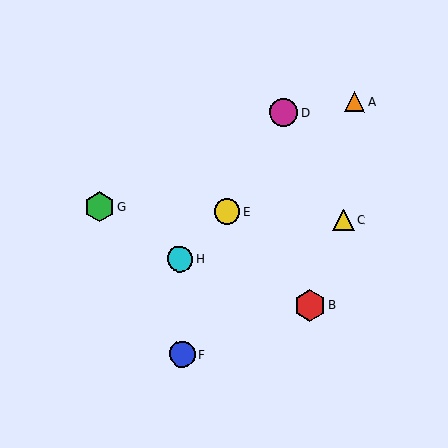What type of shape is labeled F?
Shape F is a blue circle.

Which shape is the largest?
The red hexagon (labeled B) is the largest.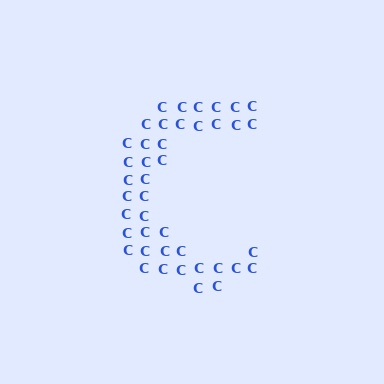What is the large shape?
The large shape is the letter C.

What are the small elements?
The small elements are letter C's.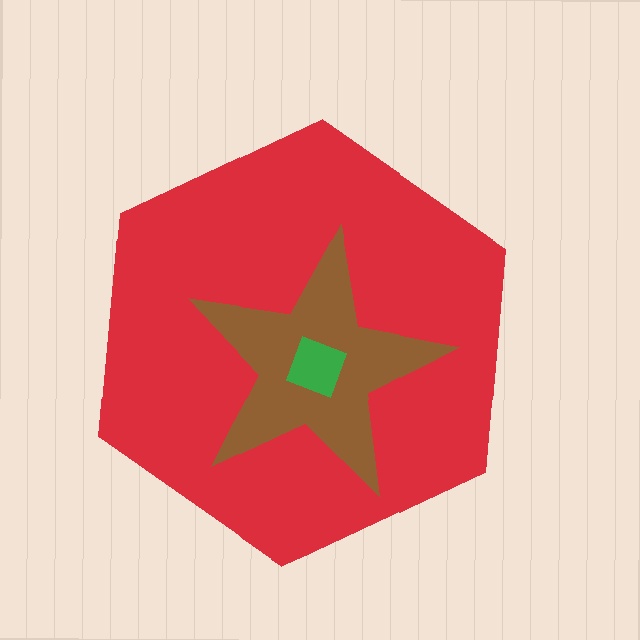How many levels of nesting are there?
3.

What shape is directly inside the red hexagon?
The brown star.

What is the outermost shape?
The red hexagon.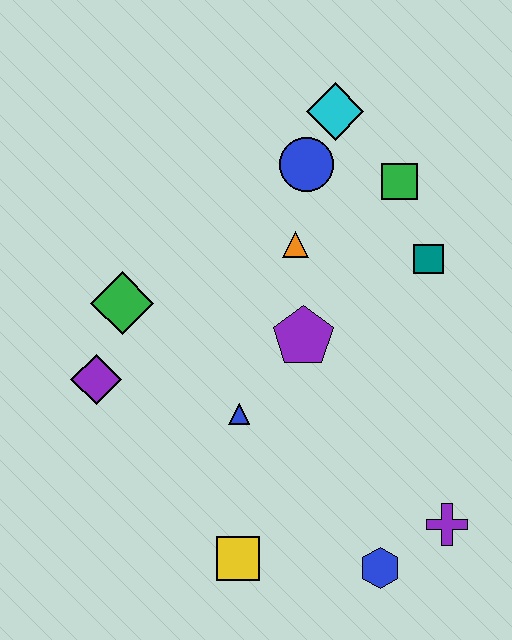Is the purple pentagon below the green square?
Yes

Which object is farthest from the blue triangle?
The cyan diamond is farthest from the blue triangle.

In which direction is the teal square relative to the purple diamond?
The teal square is to the right of the purple diamond.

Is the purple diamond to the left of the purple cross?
Yes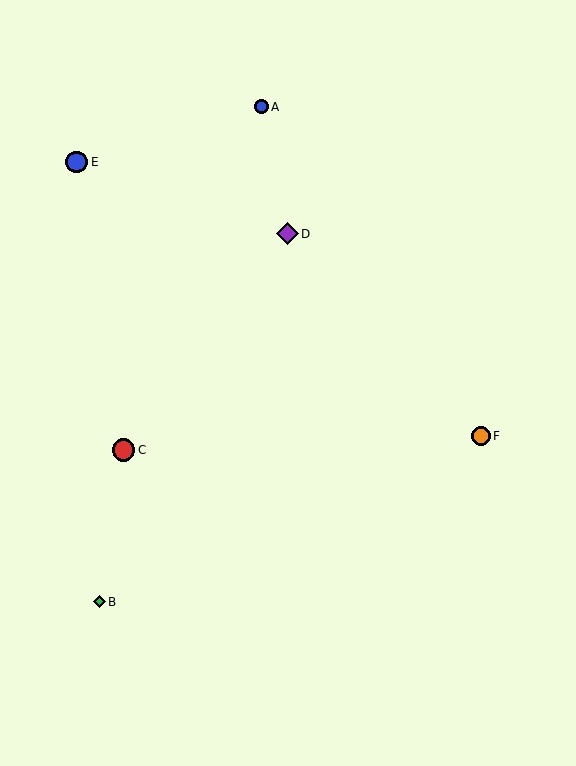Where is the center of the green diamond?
The center of the green diamond is at (99, 602).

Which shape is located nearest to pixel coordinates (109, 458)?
The red circle (labeled C) at (123, 450) is nearest to that location.